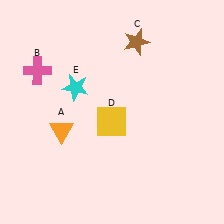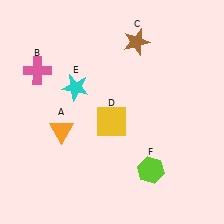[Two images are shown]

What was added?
A lime hexagon (F) was added in Image 2.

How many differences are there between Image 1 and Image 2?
There is 1 difference between the two images.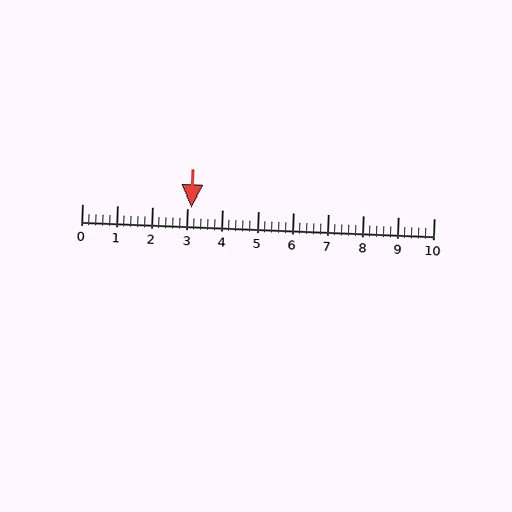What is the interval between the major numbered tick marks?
The major tick marks are spaced 1 units apart.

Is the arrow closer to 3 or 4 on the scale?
The arrow is closer to 3.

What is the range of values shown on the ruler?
The ruler shows values from 0 to 10.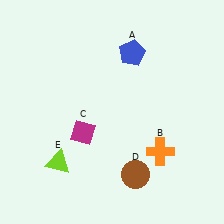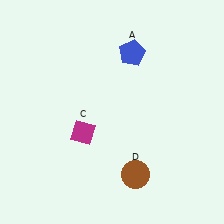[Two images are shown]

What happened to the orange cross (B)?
The orange cross (B) was removed in Image 2. It was in the bottom-right area of Image 1.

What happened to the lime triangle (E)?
The lime triangle (E) was removed in Image 2. It was in the bottom-left area of Image 1.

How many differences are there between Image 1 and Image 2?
There are 2 differences between the two images.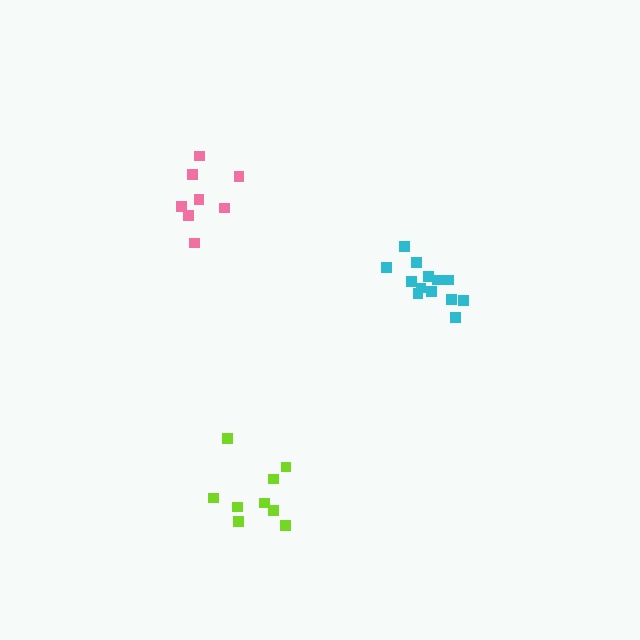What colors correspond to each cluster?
The clusters are colored: pink, cyan, lime.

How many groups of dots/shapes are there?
There are 3 groups.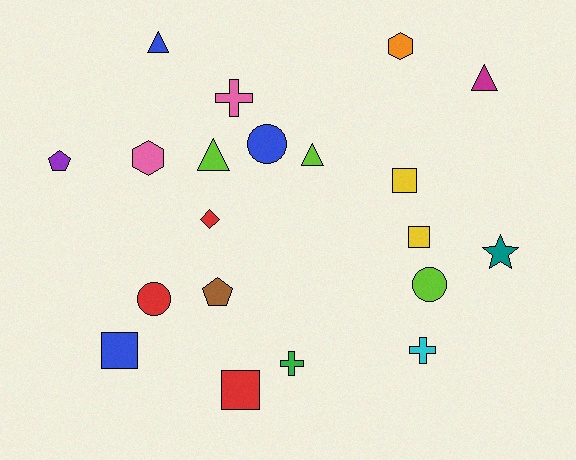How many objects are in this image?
There are 20 objects.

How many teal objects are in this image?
There is 1 teal object.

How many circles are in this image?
There are 3 circles.